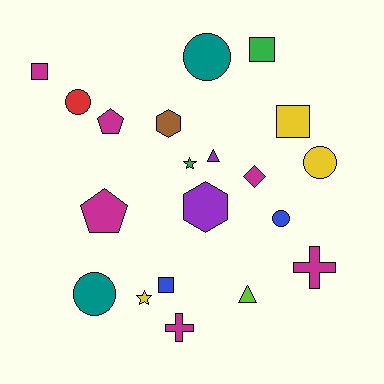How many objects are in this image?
There are 20 objects.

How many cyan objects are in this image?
There are no cyan objects.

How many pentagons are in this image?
There are 2 pentagons.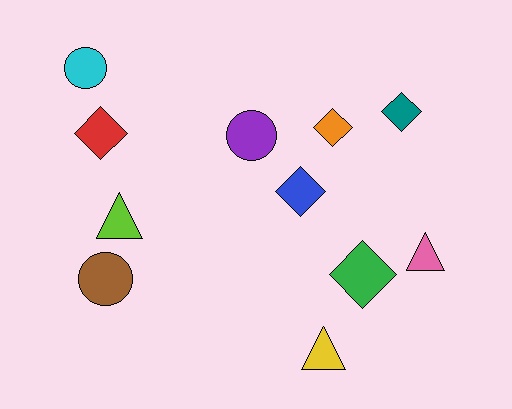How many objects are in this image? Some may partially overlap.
There are 11 objects.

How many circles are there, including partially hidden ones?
There are 3 circles.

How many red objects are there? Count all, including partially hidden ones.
There is 1 red object.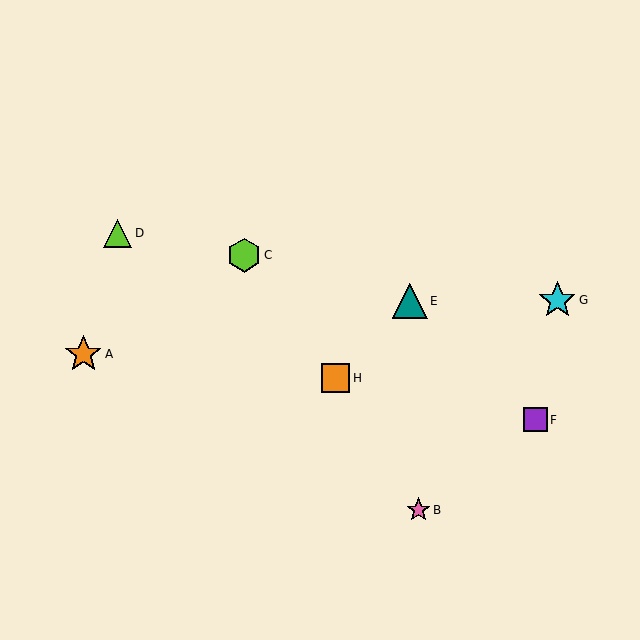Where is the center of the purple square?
The center of the purple square is at (536, 420).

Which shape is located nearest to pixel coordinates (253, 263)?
The lime hexagon (labeled C) at (244, 255) is nearest to that location.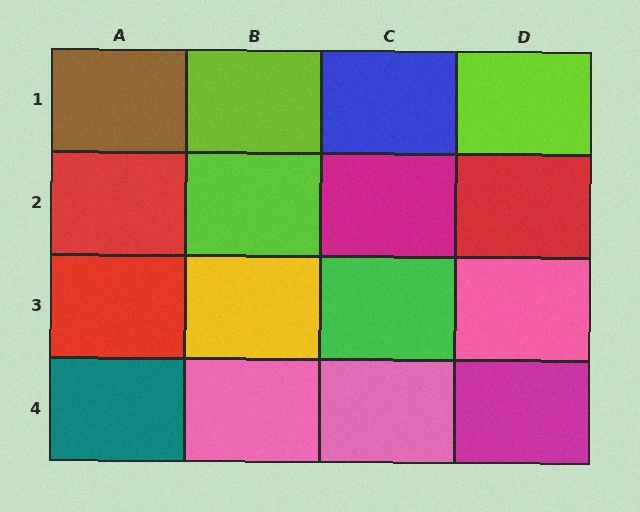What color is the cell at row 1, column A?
Brown.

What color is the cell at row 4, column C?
Pink.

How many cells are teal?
1 cell is teal.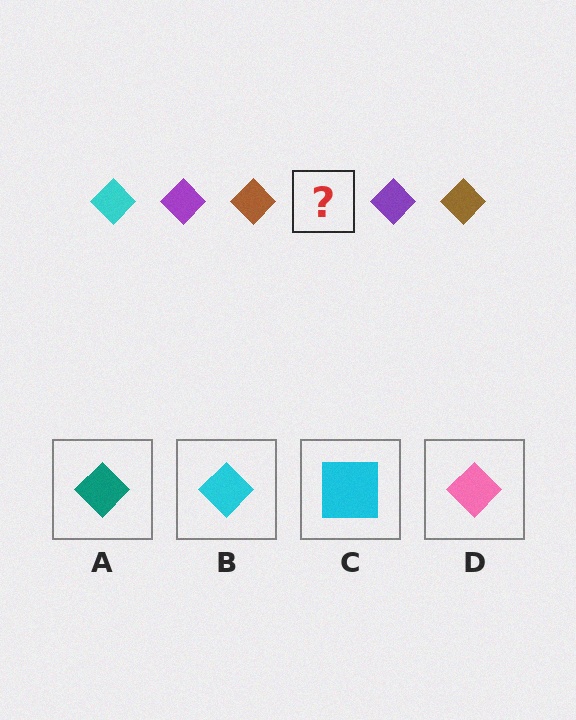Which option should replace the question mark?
Option B.